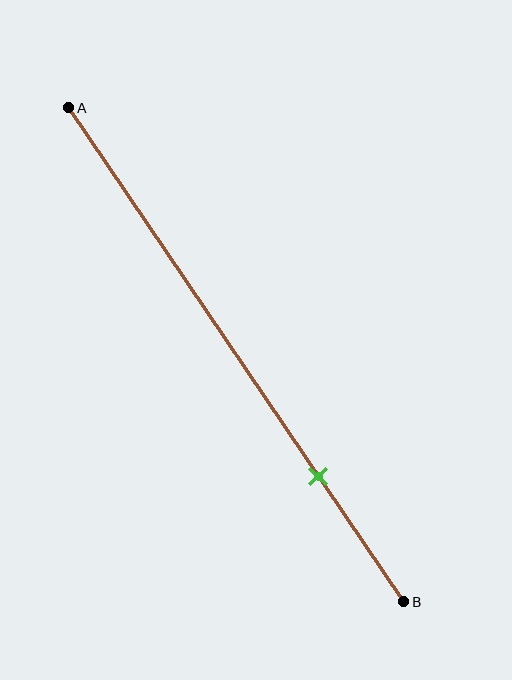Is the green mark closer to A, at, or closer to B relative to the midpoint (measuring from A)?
The green mark is closer to point B than the midpoint of segment AB.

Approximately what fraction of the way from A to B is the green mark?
The green mark is approximately 75% of the way from A to B.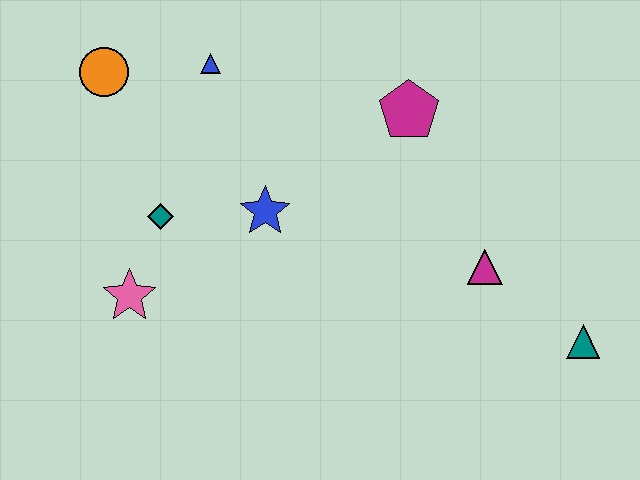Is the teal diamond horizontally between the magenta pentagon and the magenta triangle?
No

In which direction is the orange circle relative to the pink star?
The orange circle is above the pink star.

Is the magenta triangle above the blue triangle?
No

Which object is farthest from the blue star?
The teal triangle is farthest from the blue star.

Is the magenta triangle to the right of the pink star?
Yes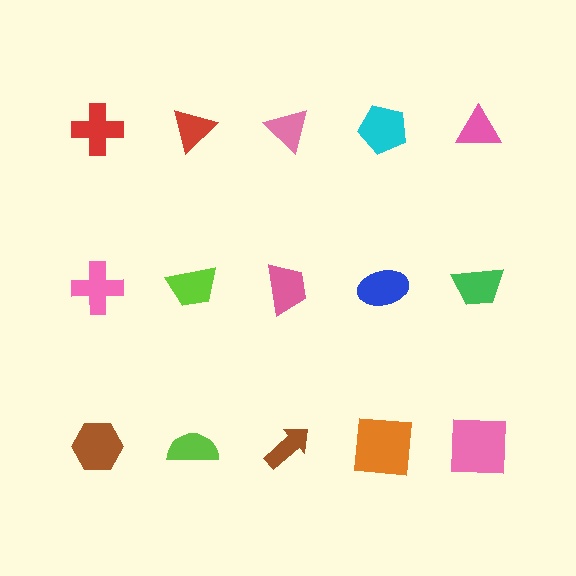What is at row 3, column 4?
An orange square.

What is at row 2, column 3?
A pink trapezoid.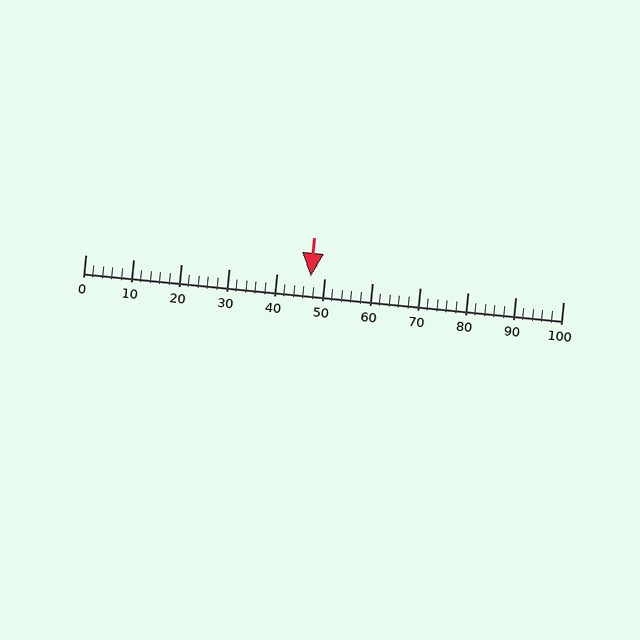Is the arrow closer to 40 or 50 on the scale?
The arrow is closer to 50.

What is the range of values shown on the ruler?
The ruler shows values from 0 to 100.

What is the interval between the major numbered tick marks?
The major tick marks are spaced 10 units apart.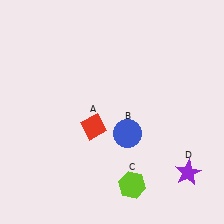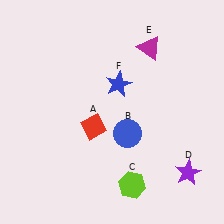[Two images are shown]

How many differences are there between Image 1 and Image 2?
There are 2 differences between the two images.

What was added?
A magenta triangle (E), a blue star (F) were added in Image 2.